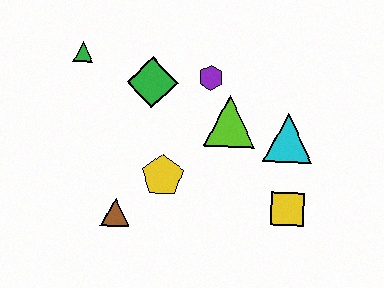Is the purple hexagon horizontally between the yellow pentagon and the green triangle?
No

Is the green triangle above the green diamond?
Yes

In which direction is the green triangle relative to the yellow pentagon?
The green triangle is above the yellow pentagon.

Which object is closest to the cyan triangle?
The lime triangle is closest to the cyan triangle.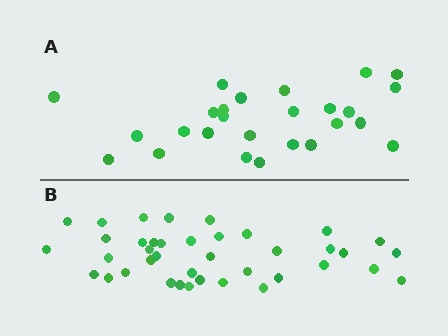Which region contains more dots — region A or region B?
Region B (the bottom region) has more dots.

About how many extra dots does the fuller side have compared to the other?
Region B has approximately 15 more dots than region A.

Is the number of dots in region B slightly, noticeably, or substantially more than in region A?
Region B has substantially more. The ratio is roughly 1.5 to 1.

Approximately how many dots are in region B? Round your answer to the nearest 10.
About 40 dots. (The exact count is 39, which rounds to 40.)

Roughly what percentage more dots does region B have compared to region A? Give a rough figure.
About 50% more.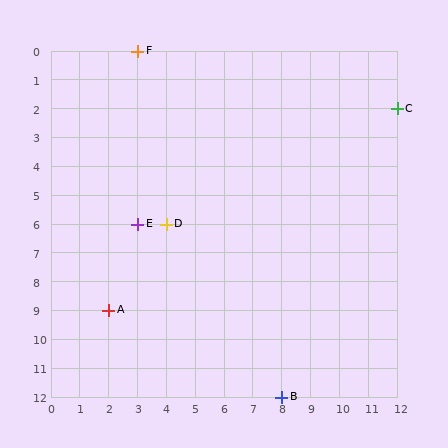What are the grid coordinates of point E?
Point E is at grid coordinates (3, 6).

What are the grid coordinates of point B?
Point B is at grid coordinates (8, 12).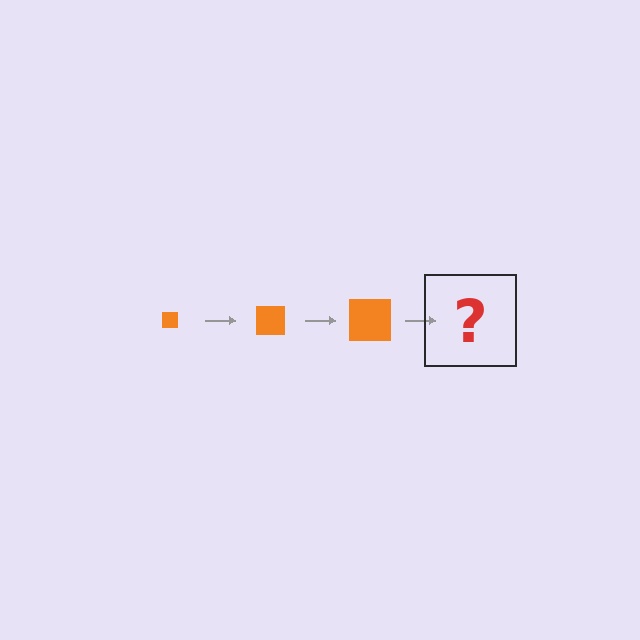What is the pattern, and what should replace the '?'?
The pattern is that the square gets progressively larger each step. The '?' should be an orange square, larger than the previous one.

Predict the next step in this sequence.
The next step is an orange square, larger than the previous one.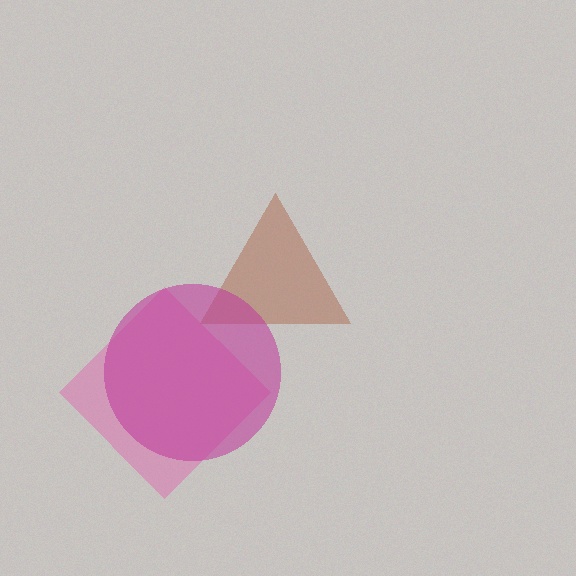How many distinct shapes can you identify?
There are 3 distinct shapes: a pink diamond, a brown triangle, a magenta circle.